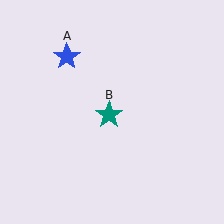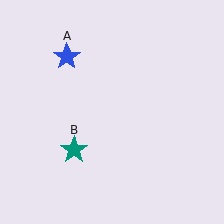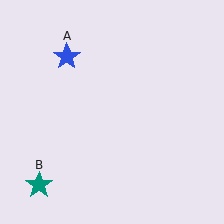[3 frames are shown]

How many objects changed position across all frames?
1 object changed position: teal star (object B).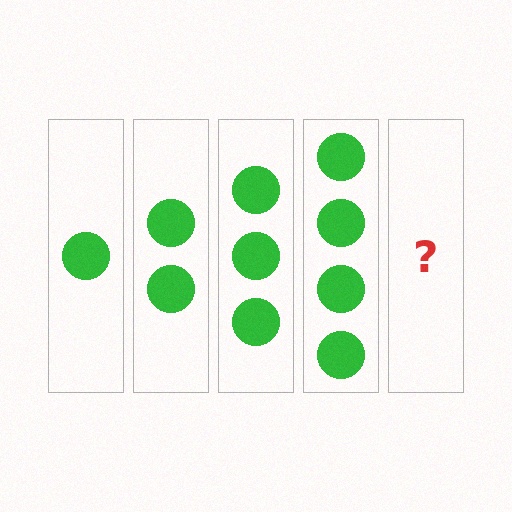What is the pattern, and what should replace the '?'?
The pattern is that each step adds one more circle. The '?' should be 5 circles.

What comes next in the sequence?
The next element should be 5 circles.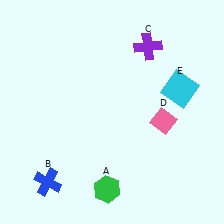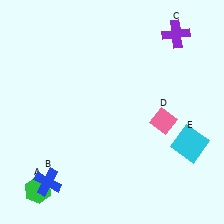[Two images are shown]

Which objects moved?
The objects that moved are: the green hexagon (A), the purple cross (C), the cyan square (E).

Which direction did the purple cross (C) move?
The purple cross (C) moved right.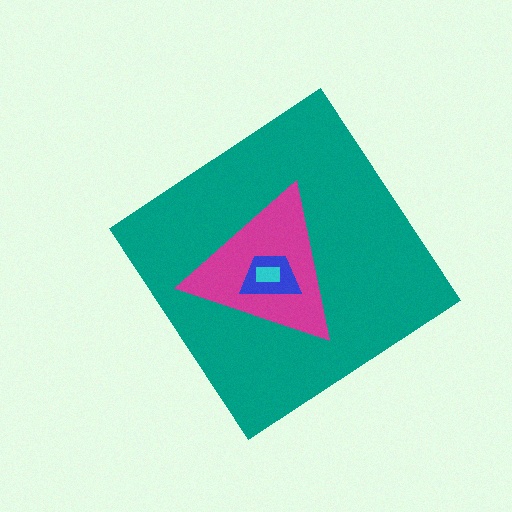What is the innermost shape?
The cyan rectangle.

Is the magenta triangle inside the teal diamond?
Yes.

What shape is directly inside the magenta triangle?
The blue trapezoid.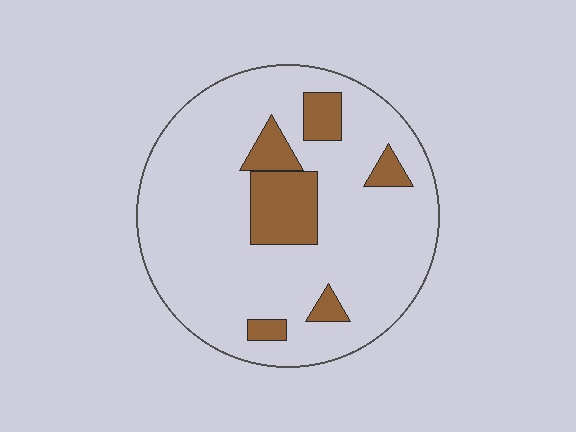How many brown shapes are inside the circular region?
6.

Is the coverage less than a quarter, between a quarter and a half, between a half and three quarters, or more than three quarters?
Less than a quarter.